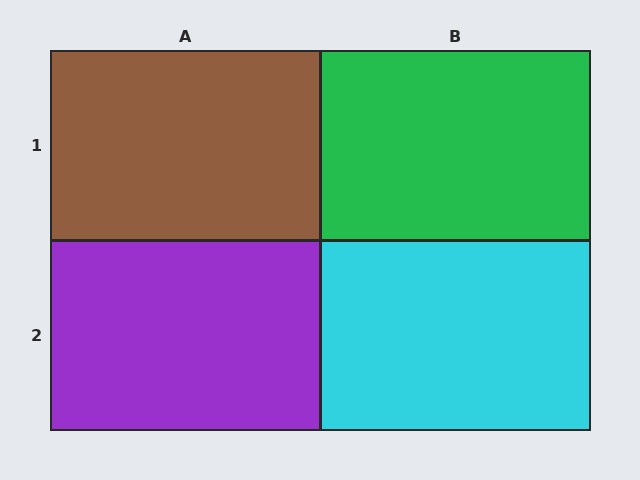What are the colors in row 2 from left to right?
Purple, cyan.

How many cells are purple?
1 cell is purple.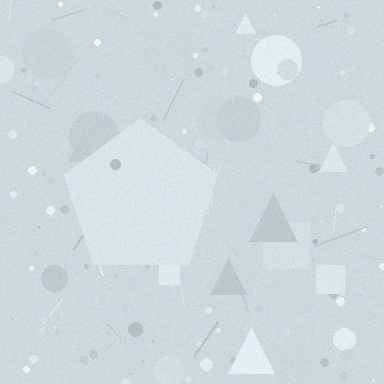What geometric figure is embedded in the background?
A pentagon is embedded in the background.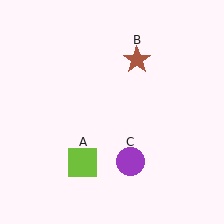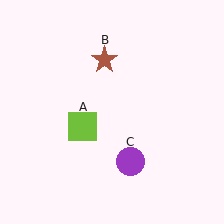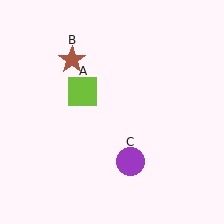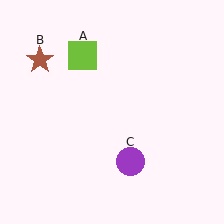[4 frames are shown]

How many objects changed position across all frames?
2 objects changed position: lime square (object A), brown star (object B).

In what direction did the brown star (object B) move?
The brown star (object B) moved left.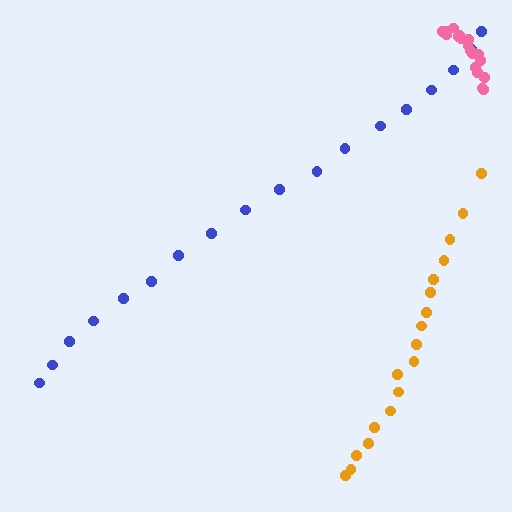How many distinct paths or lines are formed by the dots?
There are 3 distinct paths.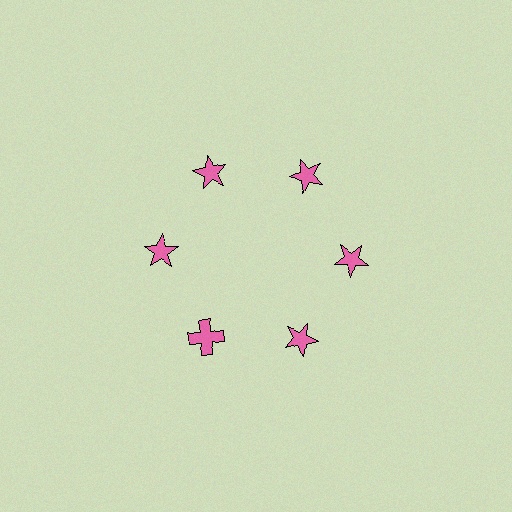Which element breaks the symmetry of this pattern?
The pink cross at roughly the 7 o'clock position breaks the symmetry. All other shapes are pink stars.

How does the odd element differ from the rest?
It has a different shape: cross instead of star.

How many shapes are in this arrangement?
There are 6 shapes arranged in a ring pattern.